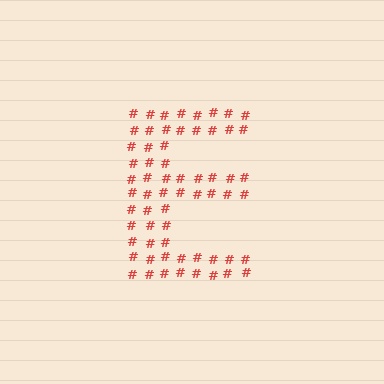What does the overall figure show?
The overall figure shows the letter E.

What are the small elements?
The small elements are hash symbols.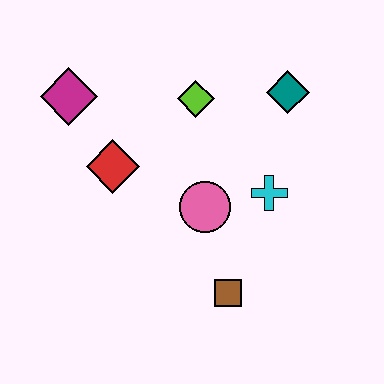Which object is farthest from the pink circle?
The magenta diamond is farthest from the pink circle.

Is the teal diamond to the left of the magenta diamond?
No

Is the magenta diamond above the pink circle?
Yes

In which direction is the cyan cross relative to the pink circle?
The cyan cross is to the right of the pink circle.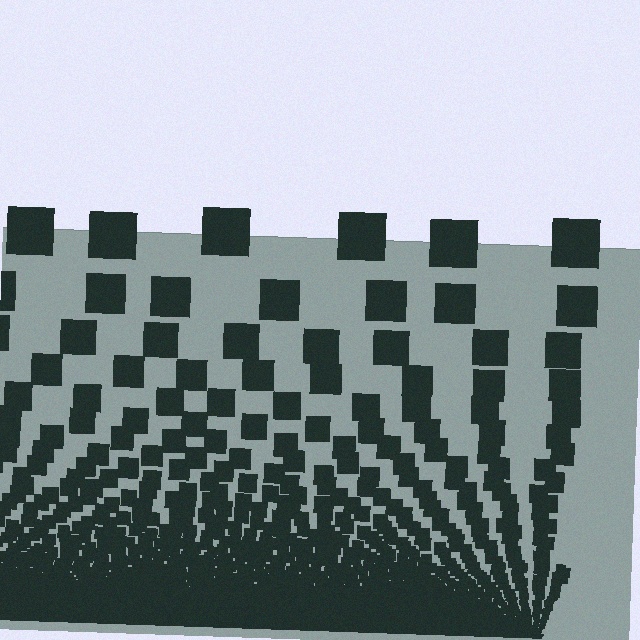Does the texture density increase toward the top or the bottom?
Density increases toward the bottom.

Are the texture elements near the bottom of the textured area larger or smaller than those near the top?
Smaller. The gradient is inverted — elements near the bottom are smaller and denser.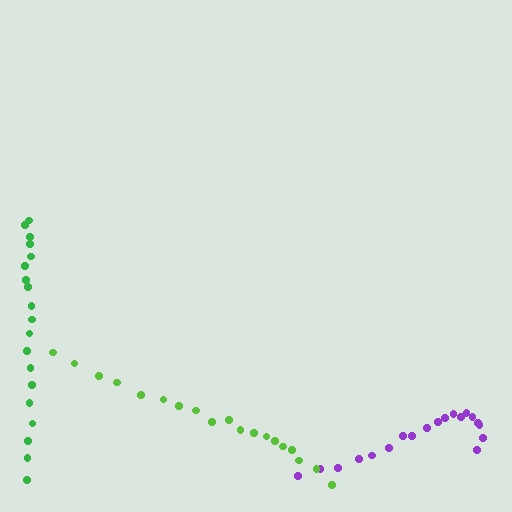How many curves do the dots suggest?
There are 3 distinct paths.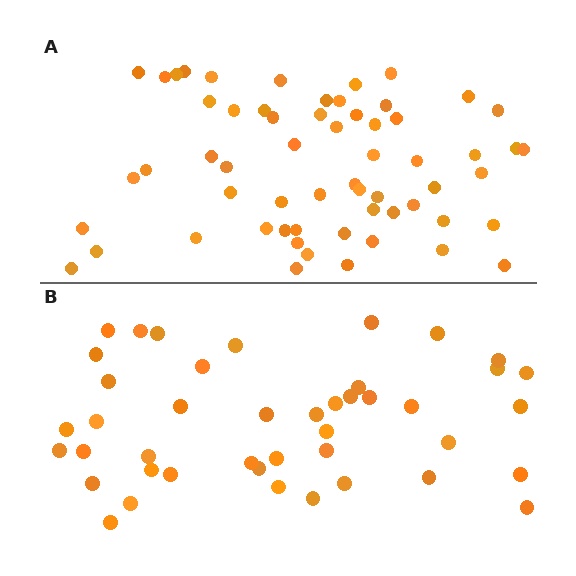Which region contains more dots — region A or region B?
Region A (the top region) has more dots.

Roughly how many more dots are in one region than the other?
Region A has approximately 15 more dots than region B.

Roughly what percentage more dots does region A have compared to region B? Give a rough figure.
About 40% more.